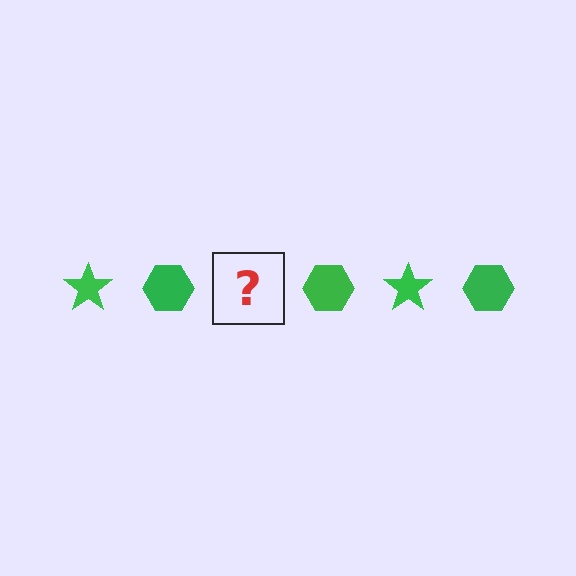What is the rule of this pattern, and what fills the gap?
The rule is that the pattern cycles through star, hexagon shapes in green. The gap should be filled with a green star.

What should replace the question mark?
The question mark should be replaced with a green star.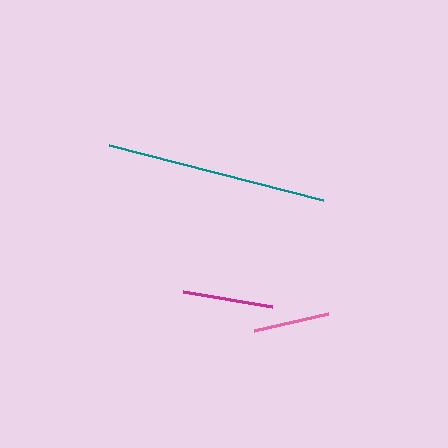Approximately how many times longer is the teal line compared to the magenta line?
The teal line is approximately 2.4 times the length of the magenta line.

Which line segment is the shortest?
The pink line is the shortest at approximately 75 pixels.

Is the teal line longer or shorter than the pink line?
The teal line is longer than the pink line.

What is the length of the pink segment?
The pink segment is approximately 75 pixels long.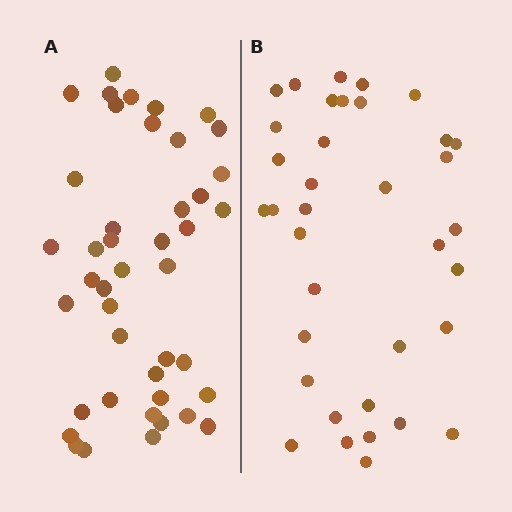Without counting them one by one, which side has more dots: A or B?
Region A (the left region) has more dots.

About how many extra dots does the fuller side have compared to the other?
Region A has roughly 8 or so more dots than region B.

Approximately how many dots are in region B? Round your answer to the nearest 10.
About 40 dots. (The exact count is 36, which rounds to 40.)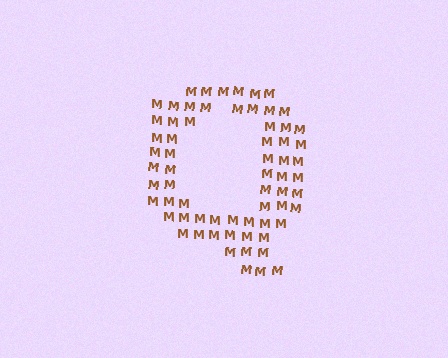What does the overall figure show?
The overall figure shows the letter Q.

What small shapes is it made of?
It is made of small letter M's.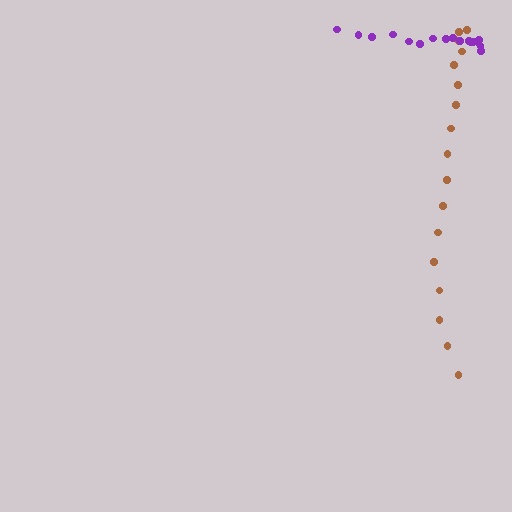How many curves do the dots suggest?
There are 2 distinct paths.